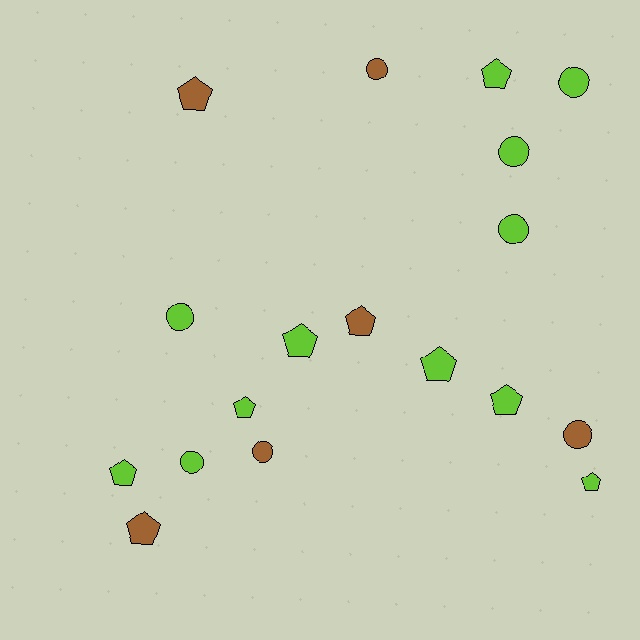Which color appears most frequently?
Lime, with 12 objects.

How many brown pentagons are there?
There are 3 brown pentagons.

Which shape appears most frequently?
Pentagon, with 10 objects.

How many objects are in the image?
There are 18 objects.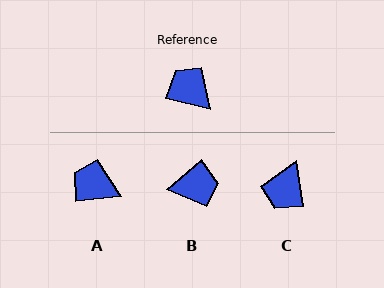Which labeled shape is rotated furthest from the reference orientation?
B, about 125 degrees away.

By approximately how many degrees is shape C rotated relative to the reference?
Approximately 113 degrees counter-clockwise.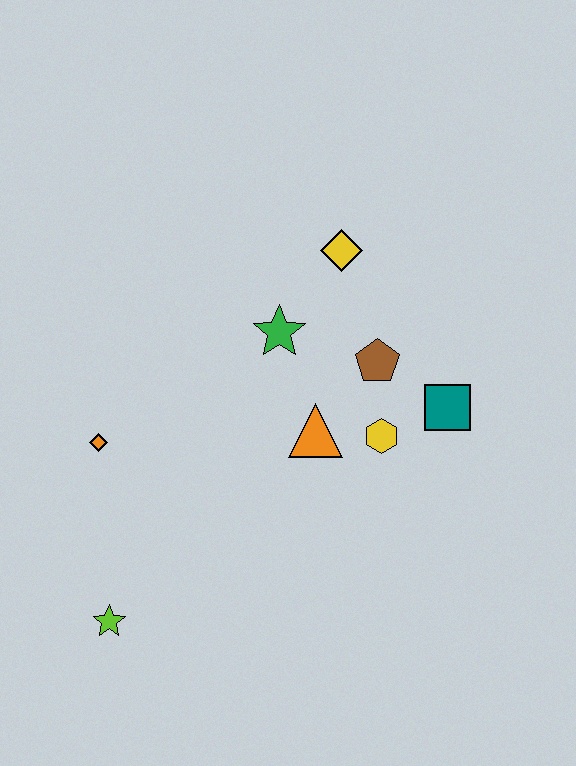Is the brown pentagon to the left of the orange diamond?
No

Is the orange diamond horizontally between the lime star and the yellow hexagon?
No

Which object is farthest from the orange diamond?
The teal square is farthest from the orange diamond.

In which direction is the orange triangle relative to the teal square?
The orange triangle is to the left of the teal square.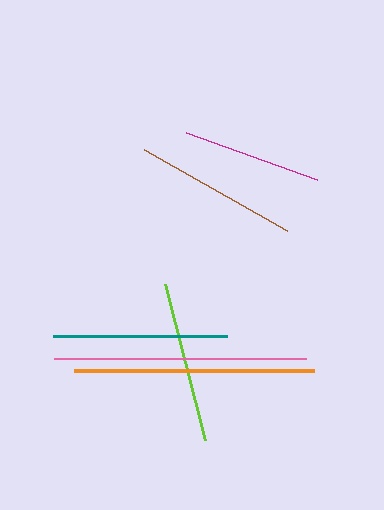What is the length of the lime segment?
The lime segment is approximately 161 pixels long.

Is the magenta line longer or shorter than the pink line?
The pink line is longer than the magenta line.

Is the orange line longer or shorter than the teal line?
The orange line is longer than the teal line.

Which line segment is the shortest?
The magenta line is the shortest at approximately 139 pixels.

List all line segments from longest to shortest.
From longest to shortest: pink, orange, teal, brown, lime, magenta.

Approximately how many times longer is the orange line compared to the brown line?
The orange line is approximately 1.5 times the length of the brown line.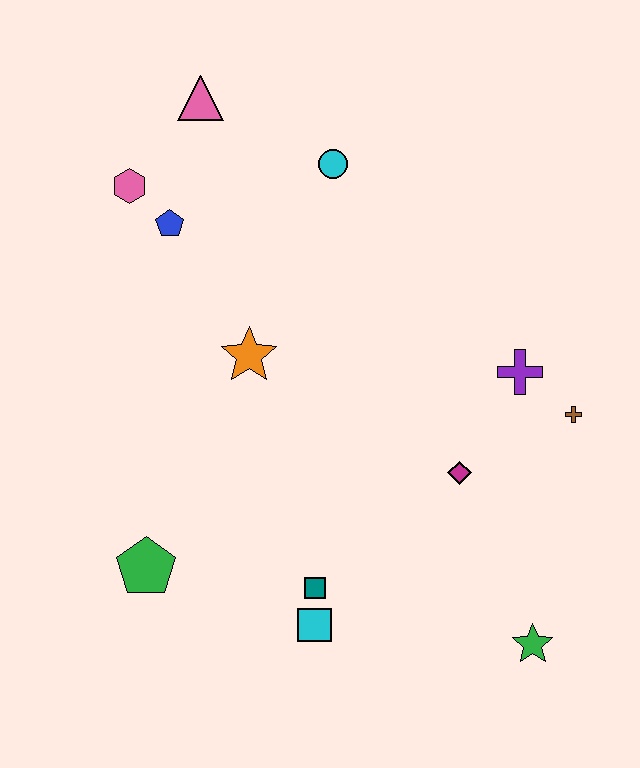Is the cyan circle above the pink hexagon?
Yes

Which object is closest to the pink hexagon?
The blue pentagon is closest to the pink hexagon.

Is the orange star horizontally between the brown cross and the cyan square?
No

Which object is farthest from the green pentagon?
The pink triangle is farthest from the green pentagon.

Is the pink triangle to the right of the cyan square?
No